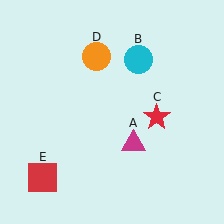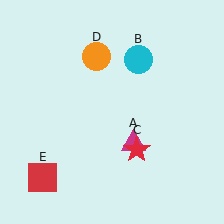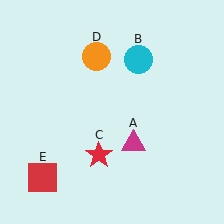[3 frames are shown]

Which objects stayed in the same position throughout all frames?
Magenta triangle (object A) and cyan circle (object B) and orange circle (object D) and red square (object E) remained stationary.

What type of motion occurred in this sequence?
The red star (object C) rotated clockwise around the center of the scene.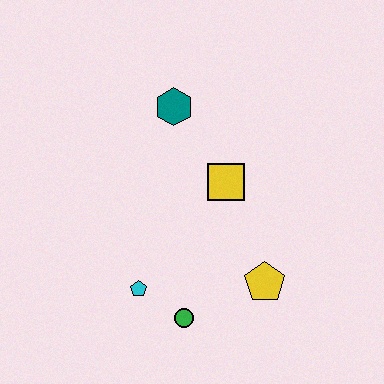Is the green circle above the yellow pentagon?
No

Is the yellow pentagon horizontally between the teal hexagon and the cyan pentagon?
No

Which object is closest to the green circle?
The cyan pentagon is closest to the green circle.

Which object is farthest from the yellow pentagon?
The teal hexagon is farthest from the yellow pentagon.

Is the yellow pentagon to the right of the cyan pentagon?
Yes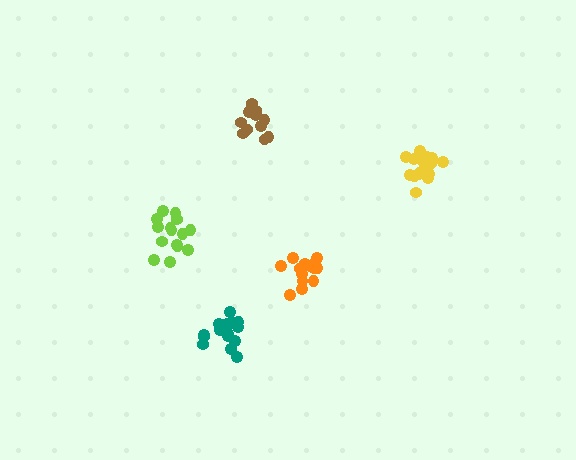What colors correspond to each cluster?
The clusters are colored: lime, yellow, teal, brown, orange.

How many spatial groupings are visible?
There are 5 spatial groupings.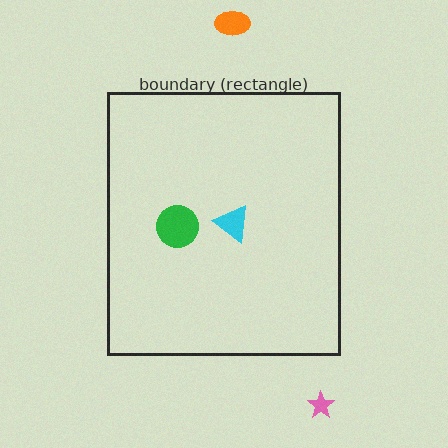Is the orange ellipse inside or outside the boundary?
Outside.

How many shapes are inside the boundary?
2 inside, 2 outside.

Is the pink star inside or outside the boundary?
Outside.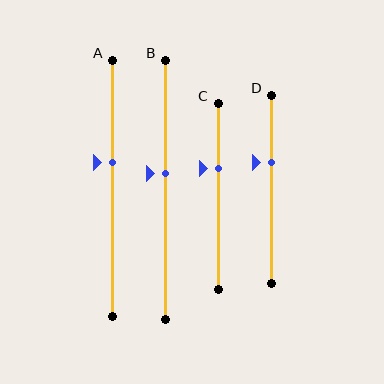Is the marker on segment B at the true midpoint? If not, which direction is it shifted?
No, the marker on segment B is shifted upward by about 6% of the segment length.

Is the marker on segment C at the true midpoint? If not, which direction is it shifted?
No, the marker on segment C is shifted upward by about 15% of the segment length.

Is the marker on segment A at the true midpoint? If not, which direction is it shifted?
No, the marker on segment A is shifted upward by about 10% of the segment length.